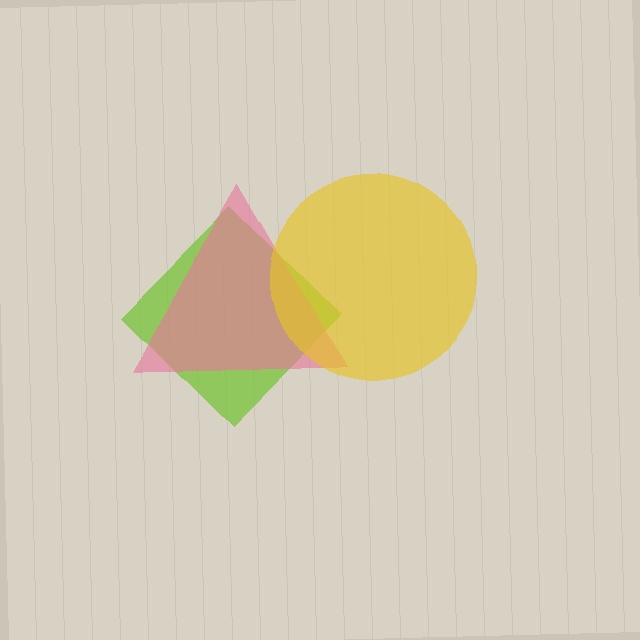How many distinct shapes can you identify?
There are 3 distinct shapes: a lime diamond, a pink triangle, a yellow circle.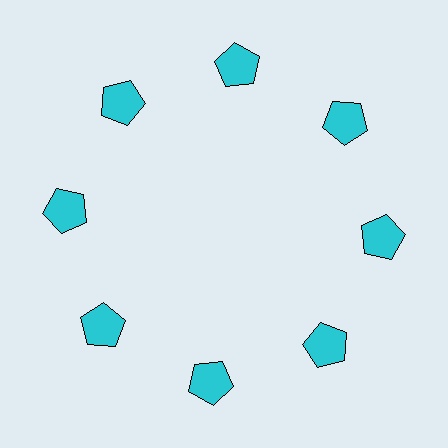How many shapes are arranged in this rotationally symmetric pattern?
There are 8 shapes, arranged in 8 groups of 1.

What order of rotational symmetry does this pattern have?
This pattern has 8-fold rotational symmetry.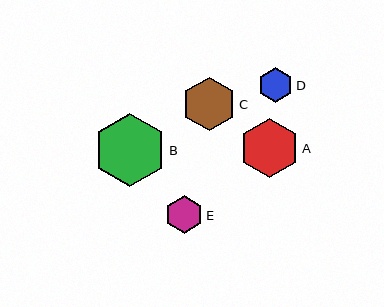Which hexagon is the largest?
Hexagon B is the largest with a size of approximately 72 pixels.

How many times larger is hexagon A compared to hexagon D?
Hexagon A is approximately 1.7 times the size of hexagon D.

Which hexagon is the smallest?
Hexagon D is the smallest with a size of approximately 35 pixels.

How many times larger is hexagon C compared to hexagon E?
Hexagon C is approximately 1.4 times the size of hexagon E.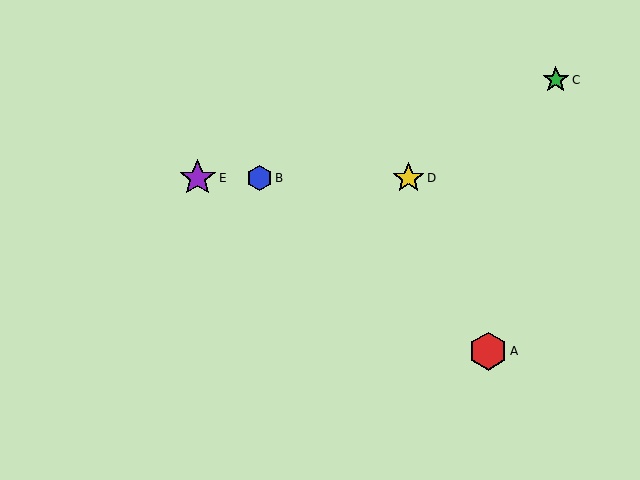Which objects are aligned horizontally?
Objects B, D, E are aligned horizontally.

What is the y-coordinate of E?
Object E is at y≈178.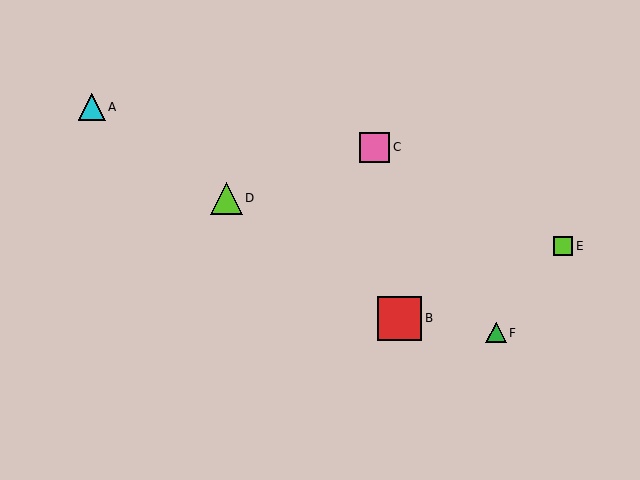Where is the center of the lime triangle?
The center of the lime triangle is at (226, 198).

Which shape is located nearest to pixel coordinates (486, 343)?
The green triangle (labeled F) at (496, 333) is nearest to that location.